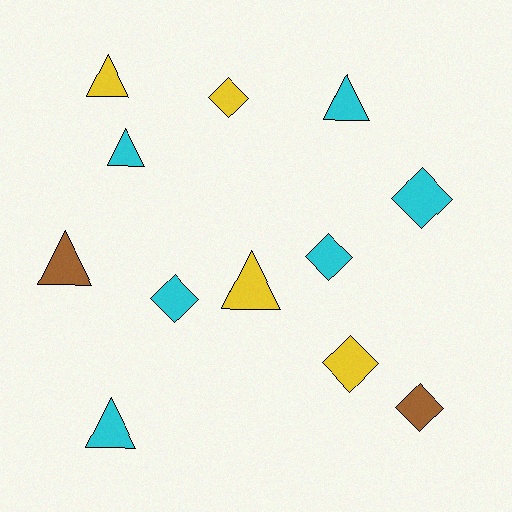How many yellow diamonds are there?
There are 2 yellow diamonds.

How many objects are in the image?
There are 12 objects.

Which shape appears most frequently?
Triangle, with 6 objects.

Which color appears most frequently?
Cyan, with 6 objects.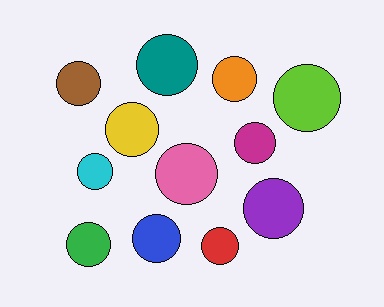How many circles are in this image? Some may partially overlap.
There are 12 circles.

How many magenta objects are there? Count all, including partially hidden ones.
There is 1 magenta object.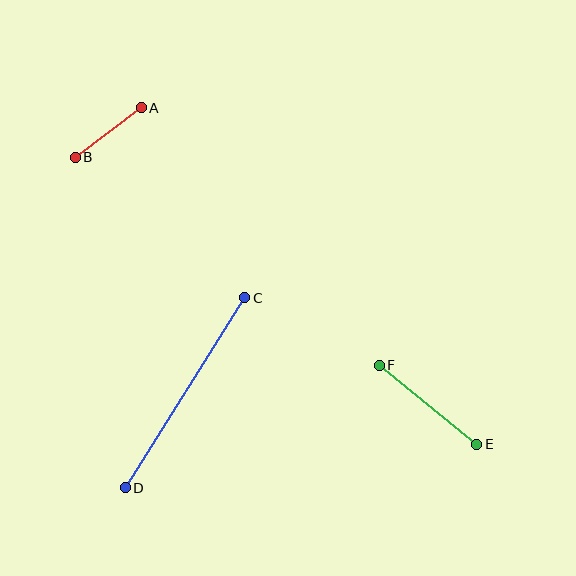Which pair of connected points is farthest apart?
Points C and D are farthest apart.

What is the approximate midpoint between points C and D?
The midpoint is at approximately (185, 393) pixels.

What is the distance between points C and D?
The distance is approximately 224 pixels.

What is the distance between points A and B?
The distance is approximately 83 pixels.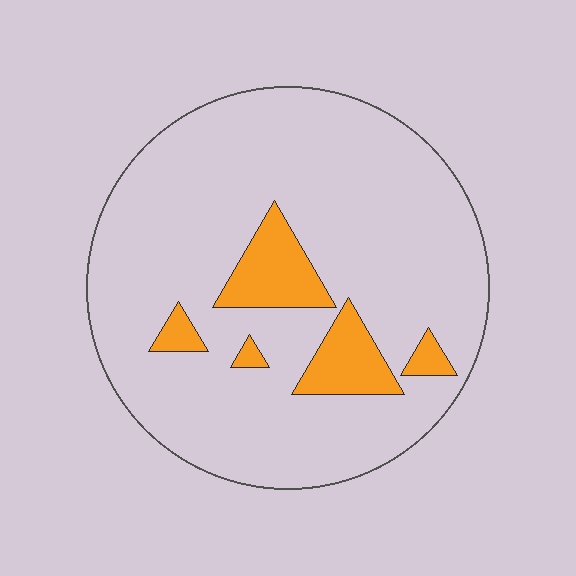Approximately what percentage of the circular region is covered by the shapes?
Approximately 15%.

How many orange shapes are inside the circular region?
5.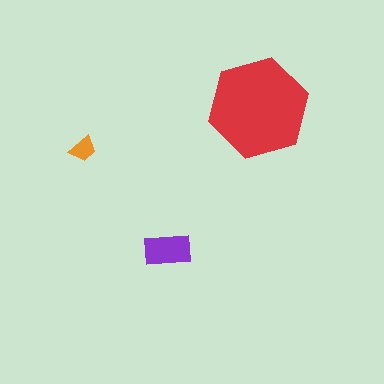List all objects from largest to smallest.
The red hexagon, the purple rectangle, the orange trapezoid.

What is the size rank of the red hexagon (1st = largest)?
1st.